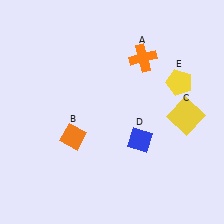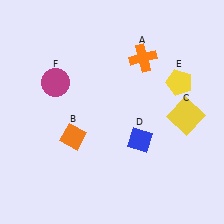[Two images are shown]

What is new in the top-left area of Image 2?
A magenta circle (F) was added in the top-left area of Image 2.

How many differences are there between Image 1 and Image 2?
There is 1 difference between the two images.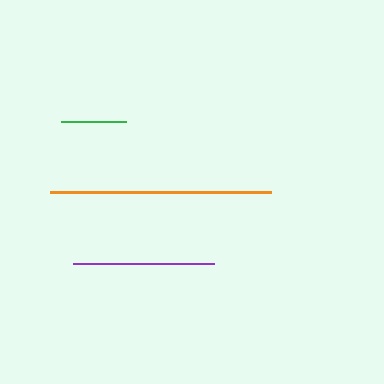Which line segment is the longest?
The orange line is the longest at approximately 221 pixels.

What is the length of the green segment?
The green segment is approximately 66 pixels long.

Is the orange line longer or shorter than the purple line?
The orange line is longer than the purple line.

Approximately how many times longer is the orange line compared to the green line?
The orange line is approximately 3.4 times the length of the green line.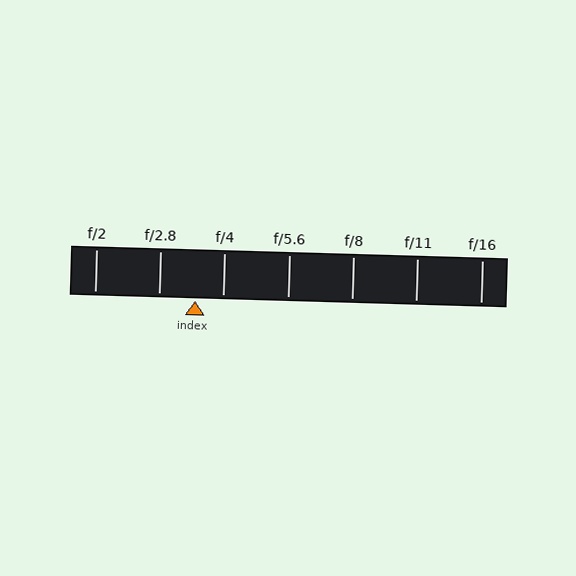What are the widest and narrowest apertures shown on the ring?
The widest aperture shown is f/2 and the narrowest is f/16.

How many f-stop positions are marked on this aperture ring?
There are 7 f-stop positions marked.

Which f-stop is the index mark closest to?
The index mark is closest to f/4.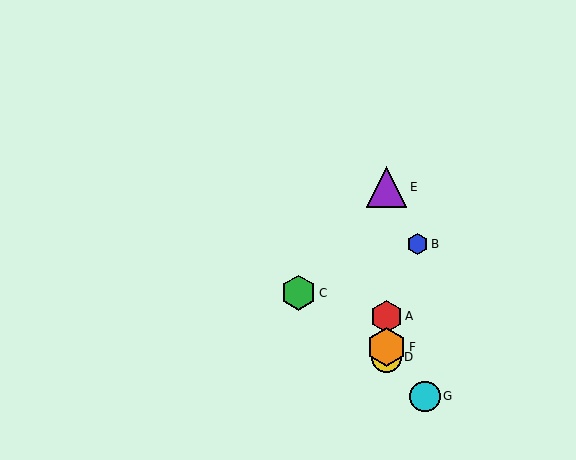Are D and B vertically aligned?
No, D is at x≈386 and B is at x≈418.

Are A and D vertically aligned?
Yes, both are at x≈386.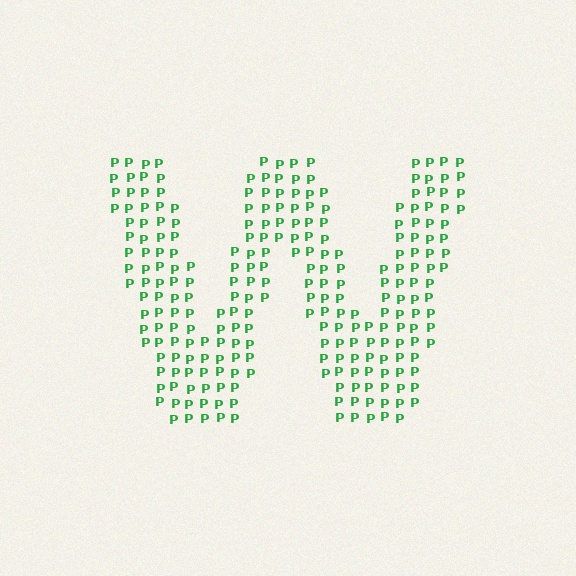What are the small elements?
The small elements are letter P's.